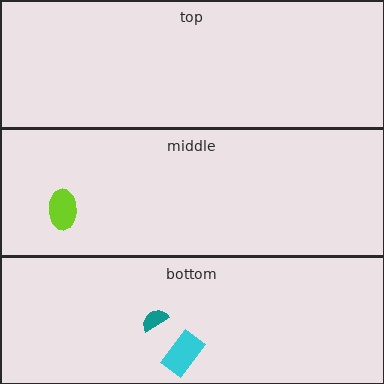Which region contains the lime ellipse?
The middle region.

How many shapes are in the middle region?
1.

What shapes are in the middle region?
The lime ellipse.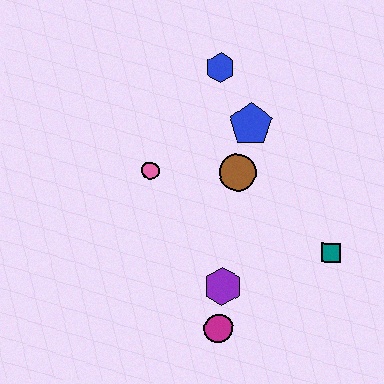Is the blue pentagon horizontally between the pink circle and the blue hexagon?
No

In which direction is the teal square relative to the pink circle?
The teal square is to the right of the pink circle.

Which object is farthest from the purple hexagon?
The blue hexagon is farthest from the purple hexagon.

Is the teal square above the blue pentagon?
No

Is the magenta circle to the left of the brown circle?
Yes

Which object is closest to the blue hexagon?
The blue pentagon is closest to the blue hexagon.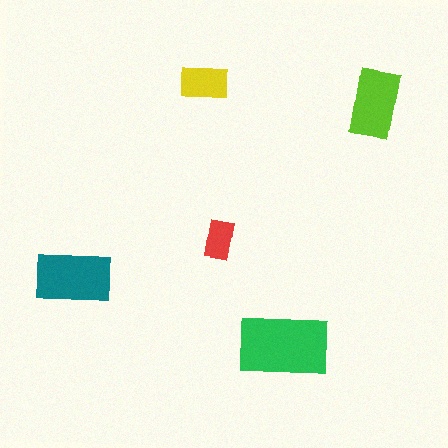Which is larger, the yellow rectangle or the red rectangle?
The yellow one.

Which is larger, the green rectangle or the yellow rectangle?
The green one.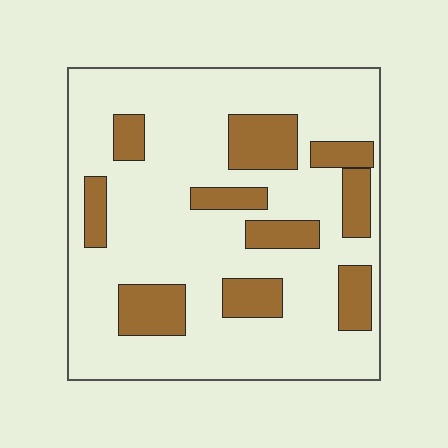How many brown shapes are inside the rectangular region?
10.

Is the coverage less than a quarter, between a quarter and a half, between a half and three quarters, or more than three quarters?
Less than a quarter.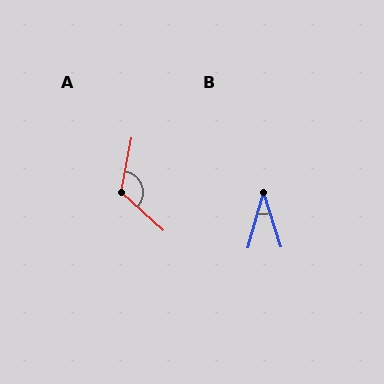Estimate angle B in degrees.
Approximately 33 degrees.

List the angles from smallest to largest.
B (33°), A (121°).